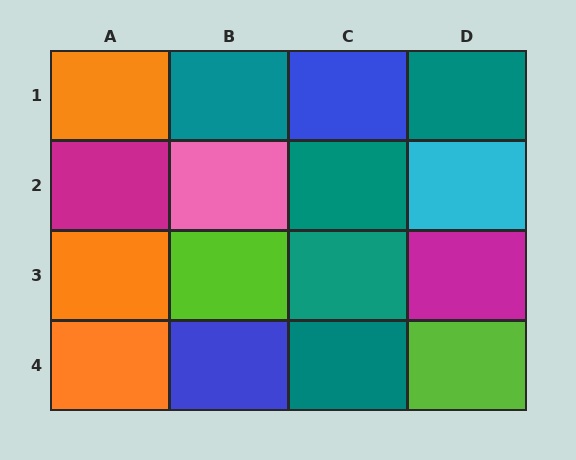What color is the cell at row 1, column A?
Orange.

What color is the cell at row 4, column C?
Teal.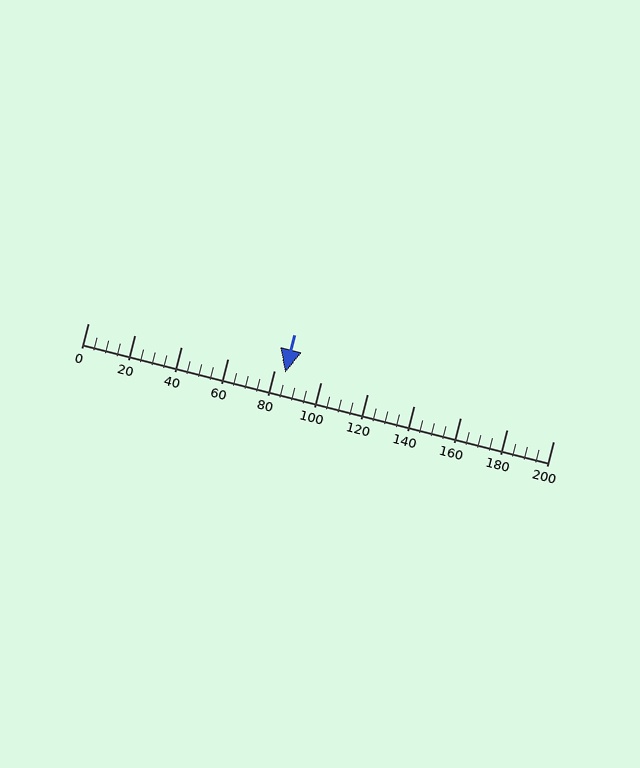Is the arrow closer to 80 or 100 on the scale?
The arrow is closer to 80.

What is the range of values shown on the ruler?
The ruler shows values from 0 to 200.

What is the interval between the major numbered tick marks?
The major tick marks are spaced 20 units apart.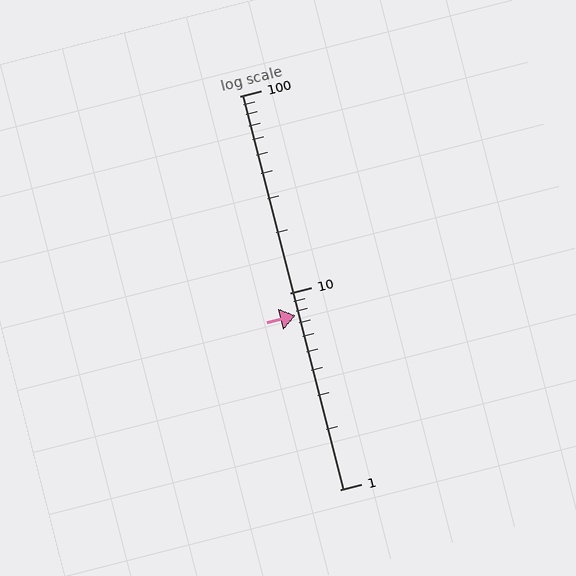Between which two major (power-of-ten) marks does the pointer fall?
The pointer is between 1 and 10.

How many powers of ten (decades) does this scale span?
The scale spans 2 decades, from 1 to 100.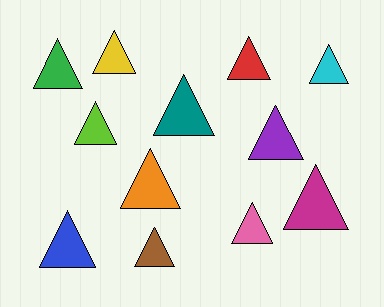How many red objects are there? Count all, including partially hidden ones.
There is 1 red object.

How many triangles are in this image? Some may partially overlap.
There are 12 triangles.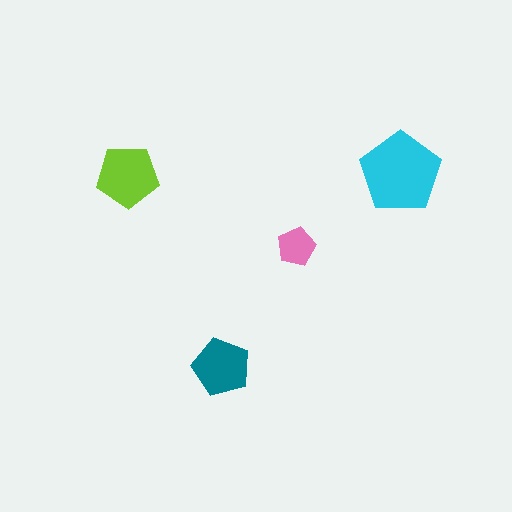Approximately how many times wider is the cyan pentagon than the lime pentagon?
About 1.5 times wider.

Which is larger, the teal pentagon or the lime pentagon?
The lime one.